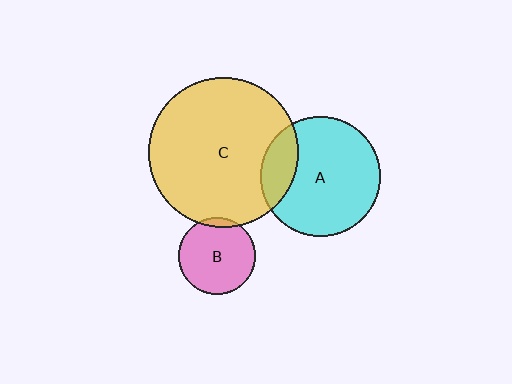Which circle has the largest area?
Circle C (yellow).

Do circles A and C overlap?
Yes.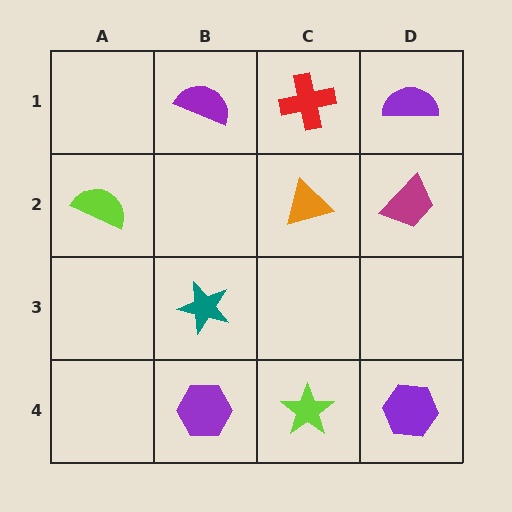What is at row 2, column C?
An orange triangle.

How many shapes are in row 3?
1 shape.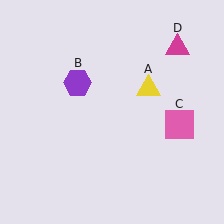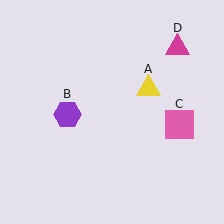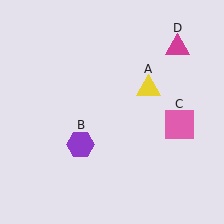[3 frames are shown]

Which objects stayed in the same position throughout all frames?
Yellow triangle (object A) and pink square (object C) and magenta triangle (object D) remained stationary.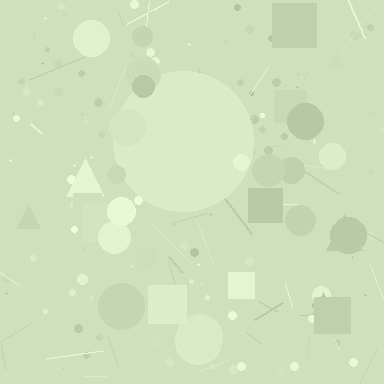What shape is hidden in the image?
A circle is hidden in the image.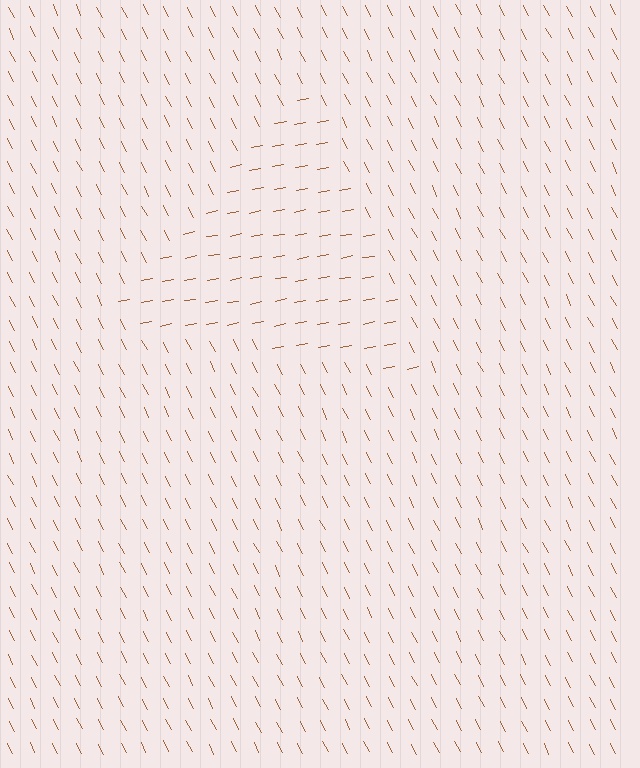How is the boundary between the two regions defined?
The boundary is defined purely by a change in line orientation (approximately 74 degrees difference). All lines are the same color and thickness.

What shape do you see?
I see a triangle.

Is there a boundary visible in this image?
Yes, there is a texture boundary formed by a change in line orientation.